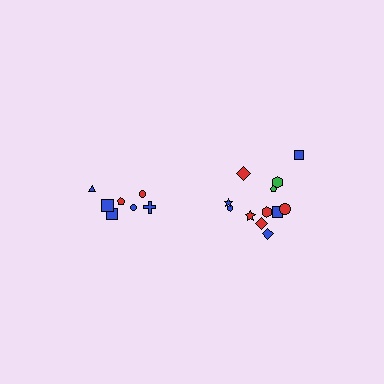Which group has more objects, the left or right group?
The right group.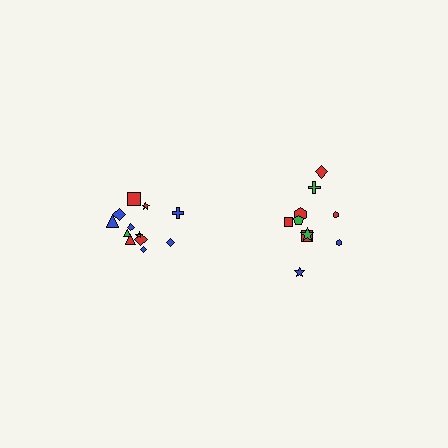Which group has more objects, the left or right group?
The left group.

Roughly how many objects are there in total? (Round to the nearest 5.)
Roughly 20 objects in total.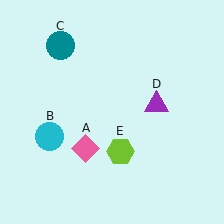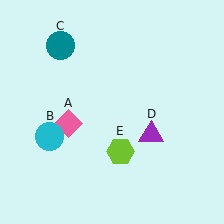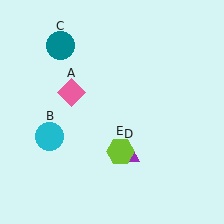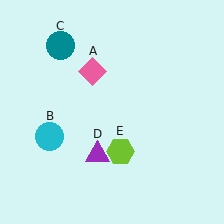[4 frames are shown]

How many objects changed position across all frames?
2 objects changed position: pink diamond (object A), purple triangle (object D).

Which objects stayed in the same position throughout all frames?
Cyan circle (object B) and teal circle (object C) and lime hexagon (object E) remained stationary.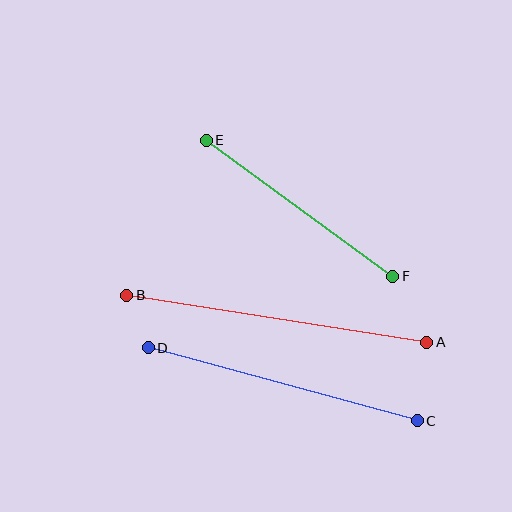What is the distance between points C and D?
The distance is approximately 279 pixels.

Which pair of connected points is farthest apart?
Points A and B are farthest apart.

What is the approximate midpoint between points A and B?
The midpoint is at approximately (277, 319) pixels.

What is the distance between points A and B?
The distance is approximately 303 pixels.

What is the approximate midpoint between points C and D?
The midpoint is at approximately (283, 384) pixels.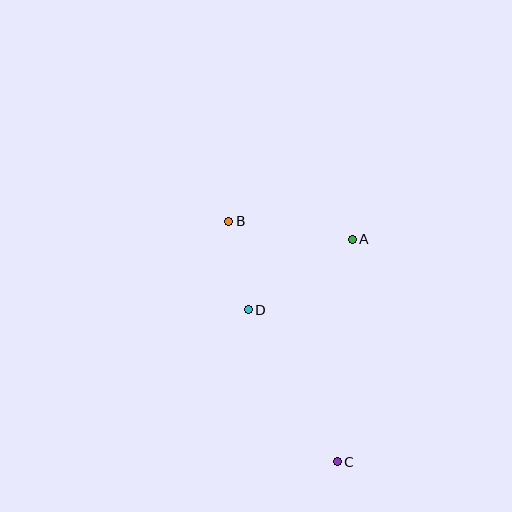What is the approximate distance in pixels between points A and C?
The distance between A and C is approximately 223 pixels.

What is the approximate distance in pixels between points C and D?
The distance between C and D is approximately 176 pixels.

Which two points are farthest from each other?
Points B and C are farthest from each other.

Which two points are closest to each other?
Points B and D are closest to each other.